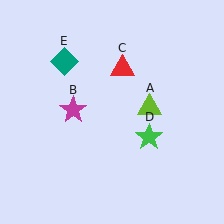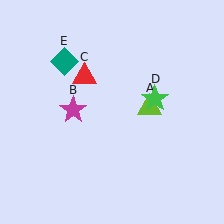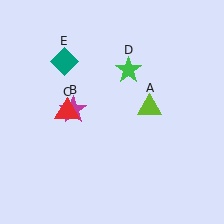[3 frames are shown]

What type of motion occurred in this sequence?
The red triangle (object C), green star (object D) rotated counterclockwise around the center of the scene.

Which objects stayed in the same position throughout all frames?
Lime triangle (object A) and magenta star (object B) and teal diamond (object E) remained stationary.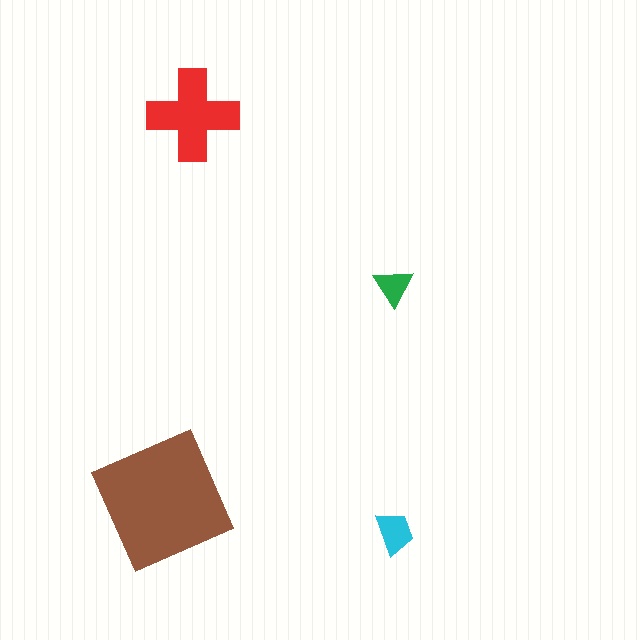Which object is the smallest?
The green triangle.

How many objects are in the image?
There are 4 objects in the image.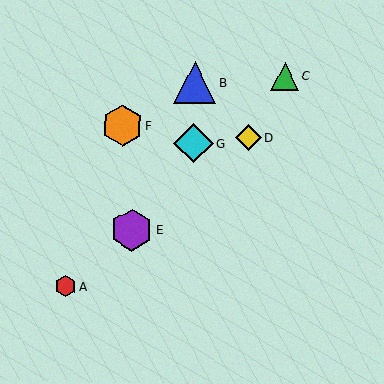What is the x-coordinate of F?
Object F is at x≈123.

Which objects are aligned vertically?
Objects B, G are aligned vertically.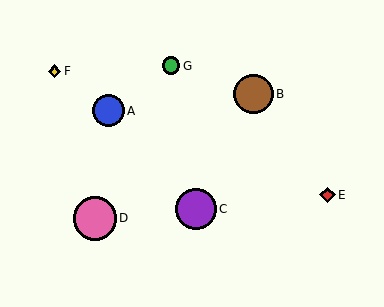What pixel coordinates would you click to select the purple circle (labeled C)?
Click at (196, 209) to select the purple circle C.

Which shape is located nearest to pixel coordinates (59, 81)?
The yellow diamond (labeled F) at (55, 71) is nearest to that location.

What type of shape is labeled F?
Shape F is a yellow diamond.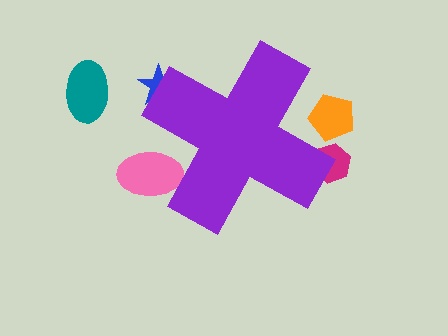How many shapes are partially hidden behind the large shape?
4 shapes are partially hidden.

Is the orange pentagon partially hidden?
Yes, the orange pentagon is partially hidden behind the purple cross.